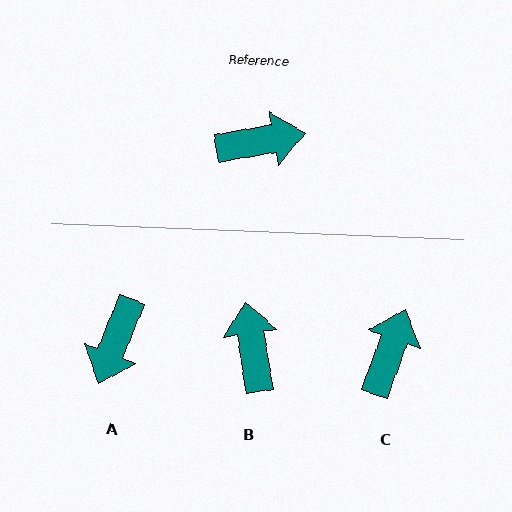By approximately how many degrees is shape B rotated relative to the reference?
Approximately 89 degrees counter-clockwise.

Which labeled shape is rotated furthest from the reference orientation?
A, about 122 degrees away.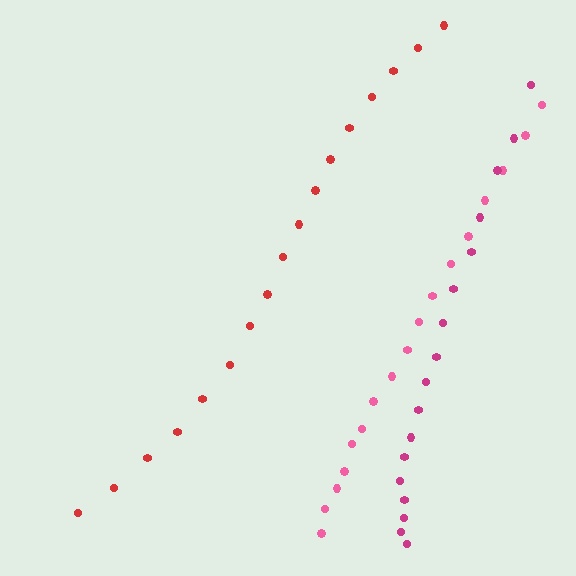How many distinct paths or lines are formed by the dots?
There are 3 distinct paths.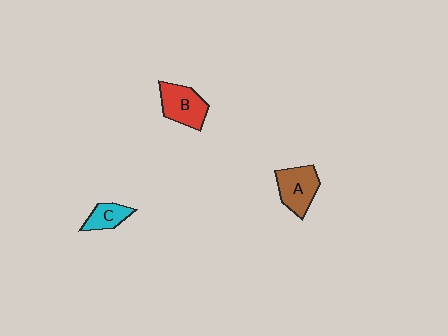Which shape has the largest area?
Shape A (brown).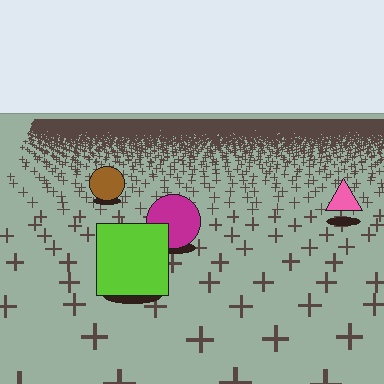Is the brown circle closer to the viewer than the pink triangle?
No. The pink triangle is closer — you can tell from the texture gradient: the ground texture is coarser near it.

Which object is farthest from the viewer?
The brown circle is farthest from the viewer. It appears smaller and the ground texture around it is denser.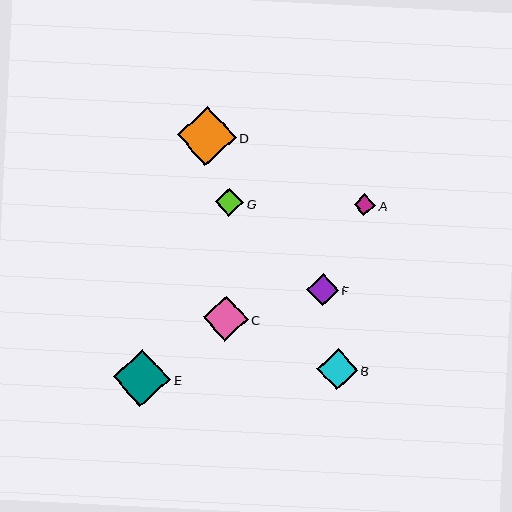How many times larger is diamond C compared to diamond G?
Diamond C is approximately 1.6 times the size of diamond G.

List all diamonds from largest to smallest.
From largest to smallest: D, E, C, B, F, G, A.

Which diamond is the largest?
Diamond D is the largest with a size of approximately 58 pixels.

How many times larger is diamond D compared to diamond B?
Diamond D is approximately 1.4 times the size of diamond B.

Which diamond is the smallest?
Diamond A is the smallest with a size of approximately 22 pixels.